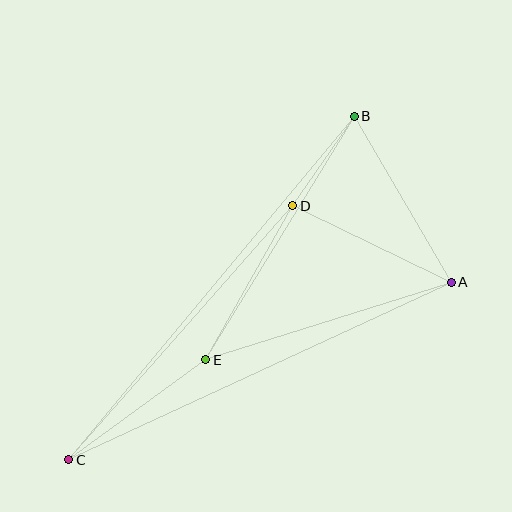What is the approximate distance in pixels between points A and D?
The distance between A and D is approximately 176 pixels.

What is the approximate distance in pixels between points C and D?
The distance between C and D is approximately 339 pixels.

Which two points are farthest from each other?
Points B and C are farthest from each other.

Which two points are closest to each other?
Points B and D are closest to each other.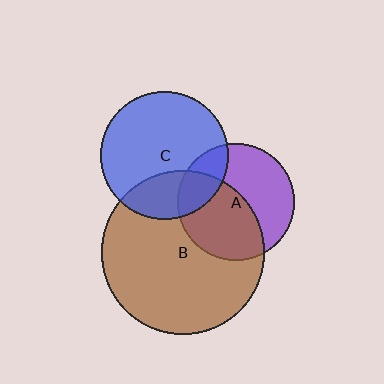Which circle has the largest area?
Circle B (brown).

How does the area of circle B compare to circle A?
Approximately 1.9 times.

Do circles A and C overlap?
Yes.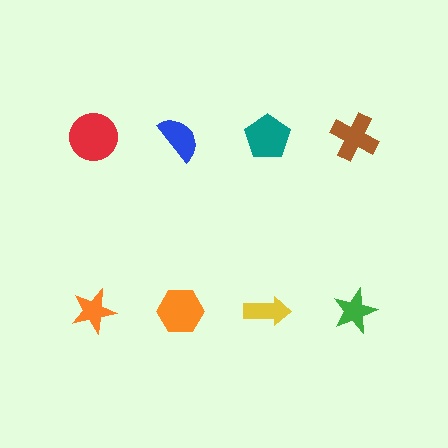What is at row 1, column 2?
A blue semicircle.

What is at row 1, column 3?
A teal pentagon.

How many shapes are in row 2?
4 shapes.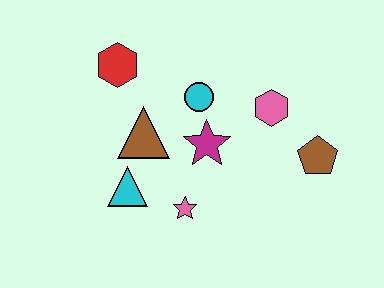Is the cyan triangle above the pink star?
Yes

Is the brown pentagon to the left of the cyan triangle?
No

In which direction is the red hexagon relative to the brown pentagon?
The red hexagon is to the left of the brown pentagon.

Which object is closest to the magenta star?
The cyan circle is closest to the magenta star.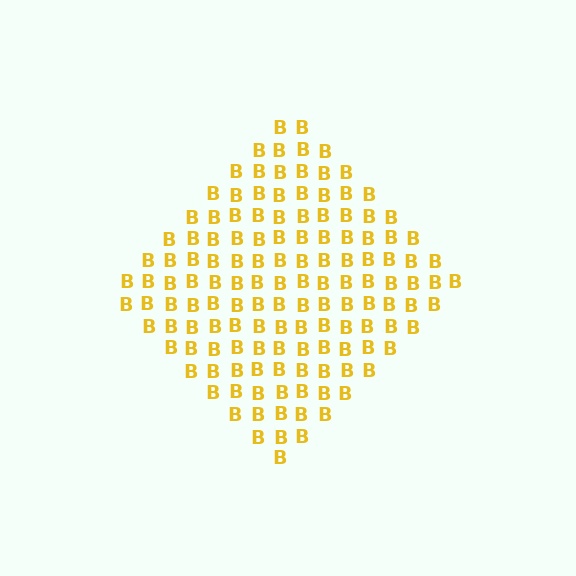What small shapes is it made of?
It is made of small letter B's.